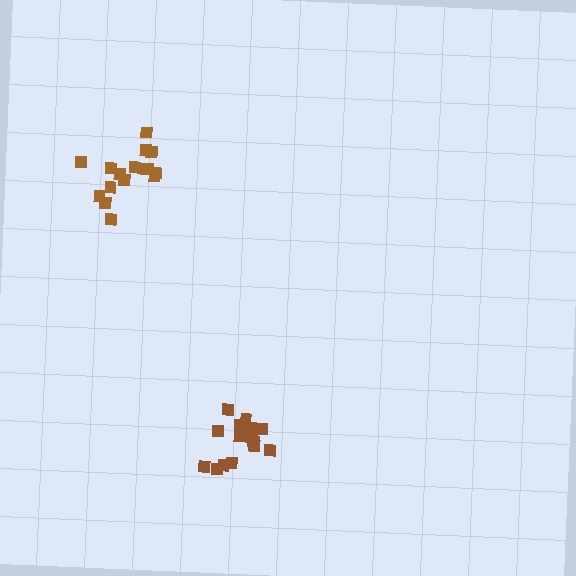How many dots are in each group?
Group 1: 16 dots, Group 2: 16 dots (32 total).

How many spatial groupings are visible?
There are 2 spatial groupings.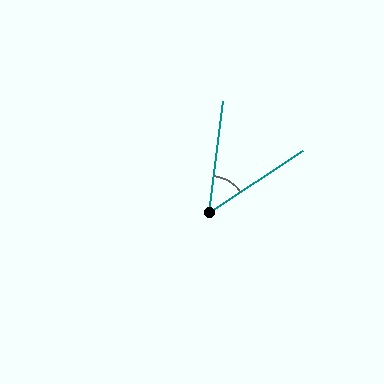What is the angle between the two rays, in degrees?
Approximately 50 degrees.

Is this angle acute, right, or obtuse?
It is acute.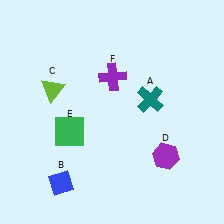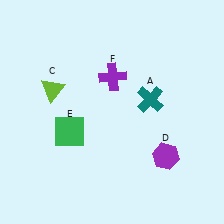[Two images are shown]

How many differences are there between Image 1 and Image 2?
There is 1 difference between the two images.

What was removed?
The blue diamond (B) was removed in Image 2.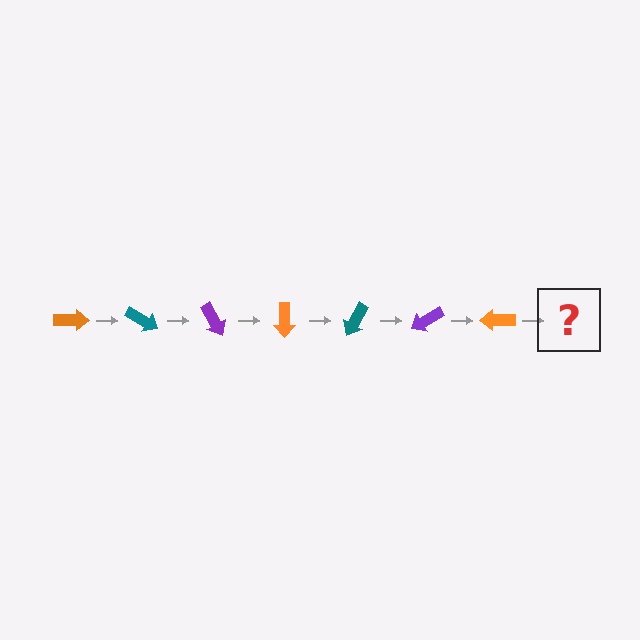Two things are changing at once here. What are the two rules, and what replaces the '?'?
The two rules are that it rotates 30 degrees each step and the color cycles through orange, teal, and purple. The '?' should be a teal arrow, rotated 210 degrees from the start.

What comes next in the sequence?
The next element should be a teal arrow, rotated 210 degrees from the start.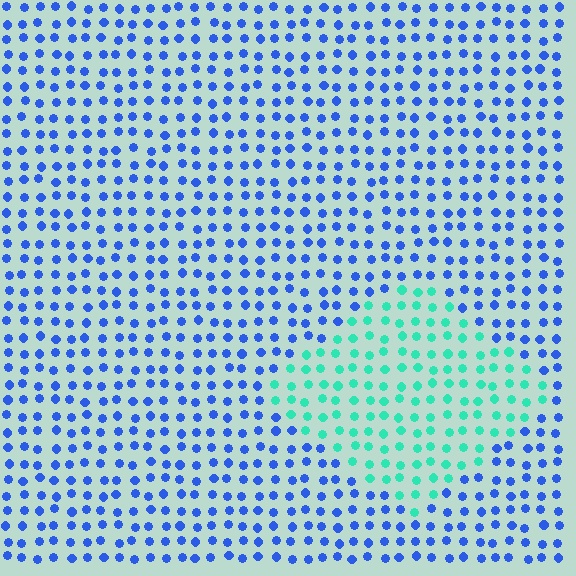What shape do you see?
I see a diamond.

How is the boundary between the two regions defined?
The boundary is defined purely by a slight shift in hue (about 62 degrees). Spacing, size, and orientation are identical on both sides.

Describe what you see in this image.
The image is filled with small blue elements in a uniform arrangement. A diamond-shaped region is visible where the elements are tinted to a slightly different hue, forming a subtle color boundary.